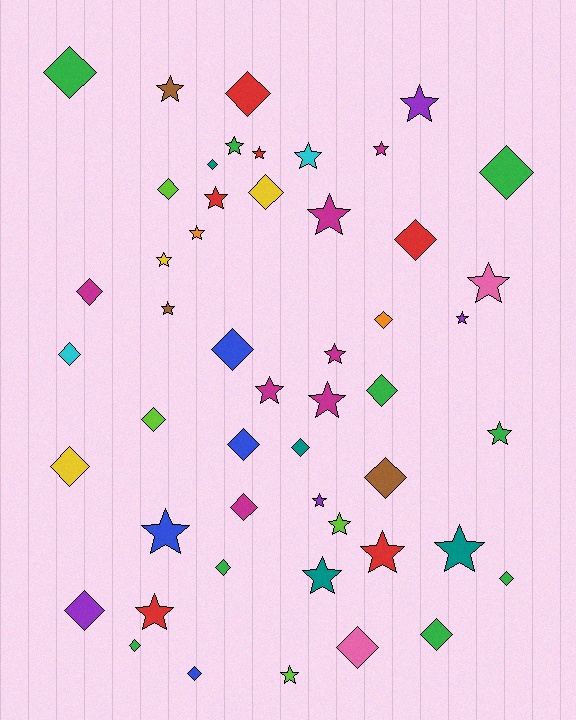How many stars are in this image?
There are 25 stars.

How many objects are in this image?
There are 50 objects.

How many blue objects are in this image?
There are 4 blue objects.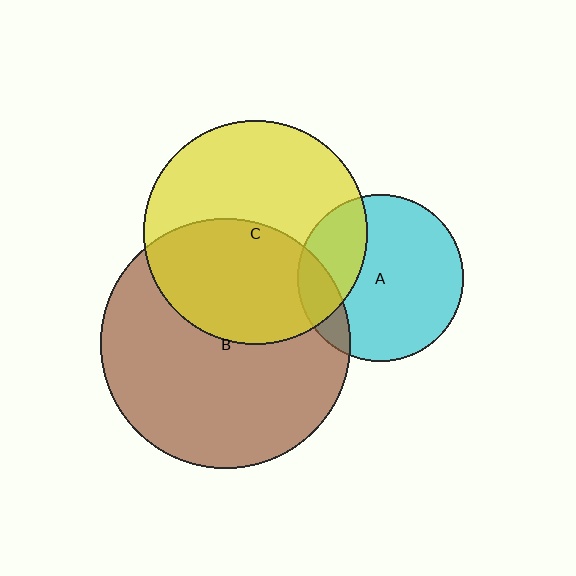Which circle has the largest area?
Circle B (brown).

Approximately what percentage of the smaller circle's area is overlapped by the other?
Approximately 15%.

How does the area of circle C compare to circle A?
Approximately 1.8 times.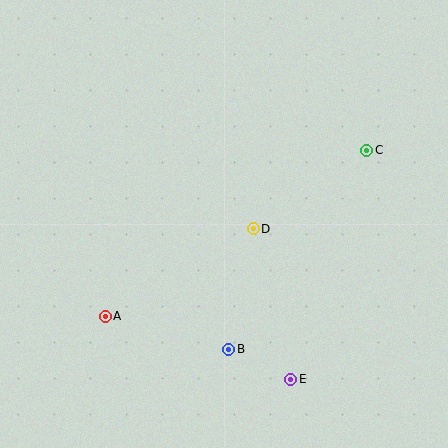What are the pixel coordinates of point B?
Point B is at (229, 349).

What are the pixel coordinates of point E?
Point E is at (291, 379).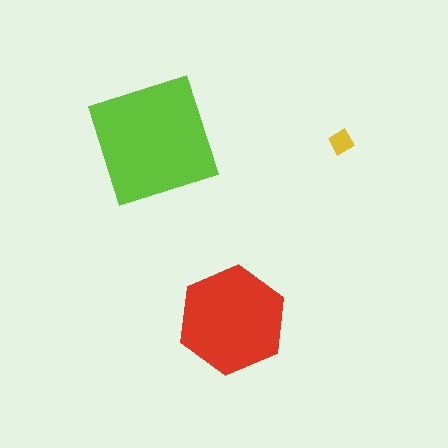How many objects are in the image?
There are 3 objects in the image.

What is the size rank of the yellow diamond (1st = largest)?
3rd.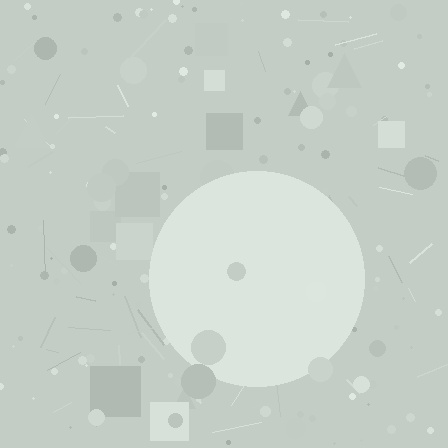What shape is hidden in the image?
A circle is hidden in the image.